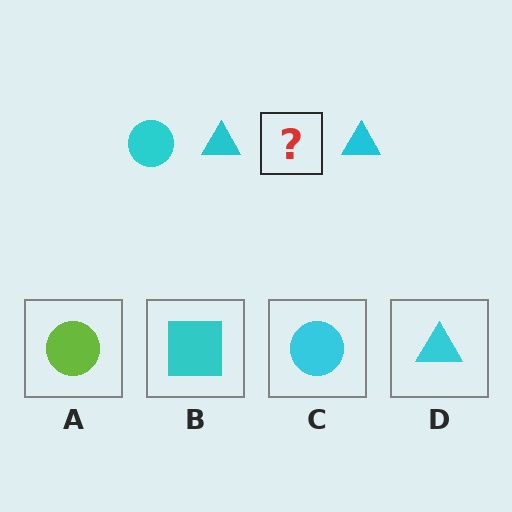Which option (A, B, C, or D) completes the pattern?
C.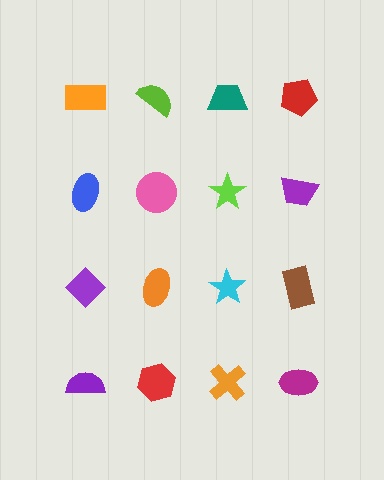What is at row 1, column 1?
An orange rectangle.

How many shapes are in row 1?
4 shapes.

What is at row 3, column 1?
A purple diamond.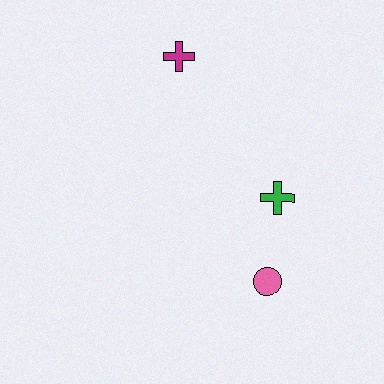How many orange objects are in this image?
There are no orange objects.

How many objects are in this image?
There are 3 objects.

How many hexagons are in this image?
There are no hexagons.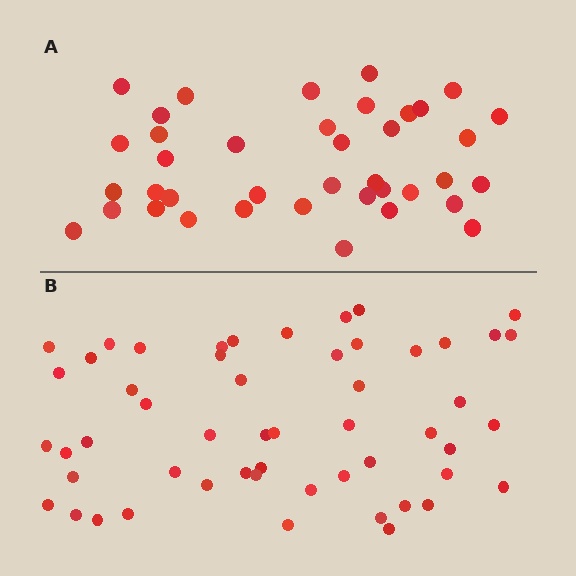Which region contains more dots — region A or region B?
Region B (the bottom region) has more dots.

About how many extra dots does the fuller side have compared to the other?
Region B has approximately 15 more dots than region A.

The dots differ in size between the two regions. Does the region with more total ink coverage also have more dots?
No. Region A has more total ink coverage because its dots are larger, but region B actually contains more individual dots. Total area can be misleading — the number of items is what matters here.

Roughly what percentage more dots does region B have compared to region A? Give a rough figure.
About 35% more.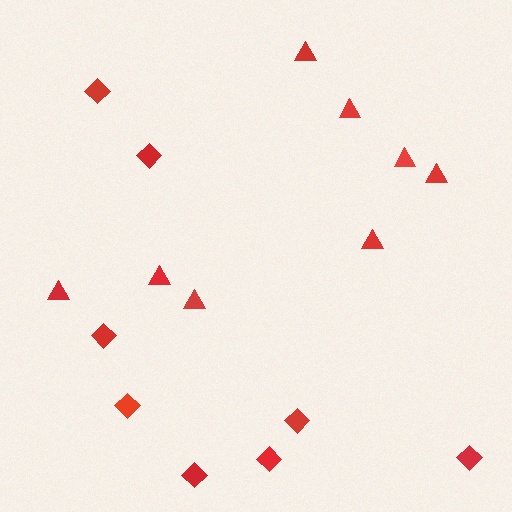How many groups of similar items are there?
There are 2 groups: one group of diamonds (8) and one group of triangles (8).